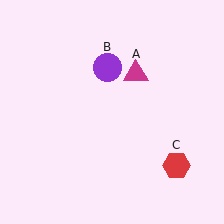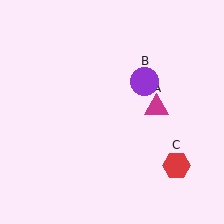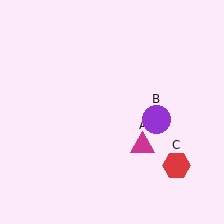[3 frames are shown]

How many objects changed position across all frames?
2 objects changed position: magenta triangle (object A), purple circle (object B).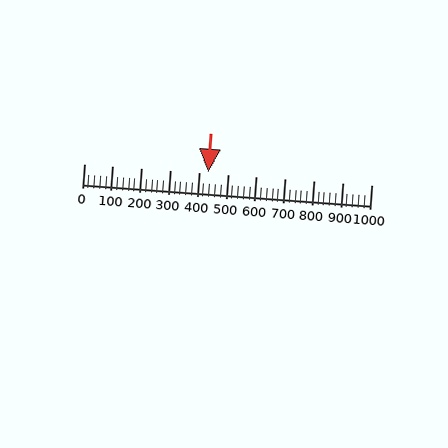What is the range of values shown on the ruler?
The ruler shows values from 0 to 1000.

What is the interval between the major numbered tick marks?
The major tick marks are spaced 100 units apart.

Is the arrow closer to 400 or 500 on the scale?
The arrow is closer to 400.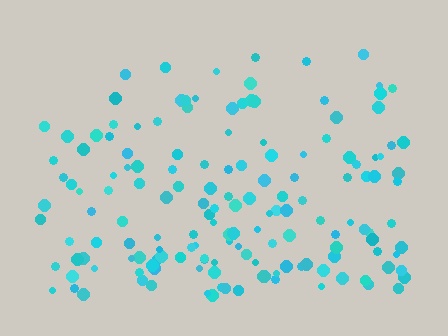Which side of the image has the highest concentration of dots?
The bottom.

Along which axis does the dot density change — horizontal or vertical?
Vertical.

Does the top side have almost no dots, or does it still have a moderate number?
Still a moderate number, just noticeably fewer than the bottom.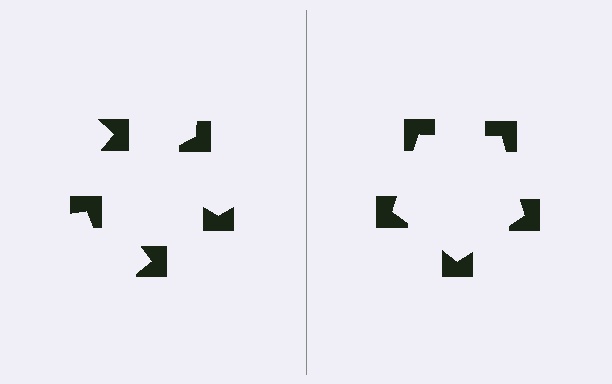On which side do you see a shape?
An illusory pentagon appears on the right side. On the left side the wedge cuts are rotated, so no coherent shape forms.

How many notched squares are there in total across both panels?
10 — 5 on each side.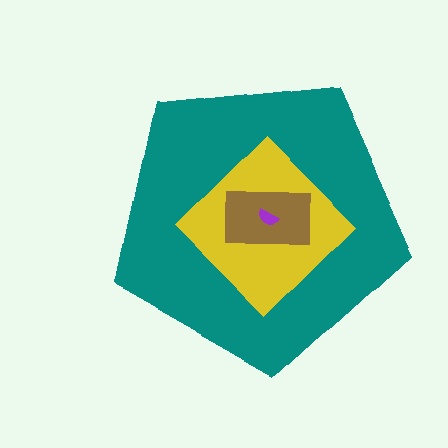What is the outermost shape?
The teal pentagon.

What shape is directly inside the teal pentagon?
The yellow diamond.